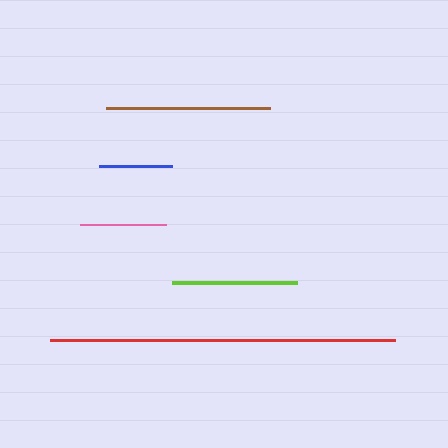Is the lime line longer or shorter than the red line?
The red line is longer than the lime line.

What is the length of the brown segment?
The brown segment is approximately 164 pixels long.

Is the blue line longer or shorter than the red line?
The red line is longer than the blue line.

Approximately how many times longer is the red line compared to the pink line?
The red line is approximately 4.0 times the length of the pink line.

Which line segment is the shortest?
The blue line is the shortest at approximately 73 pixels.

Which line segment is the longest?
The red line is the longest at approximately 346 pixels.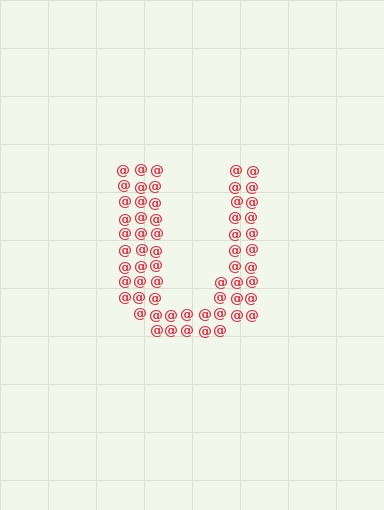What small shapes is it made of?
It is made of small at signs.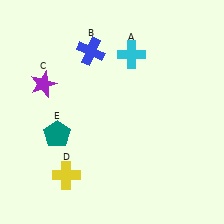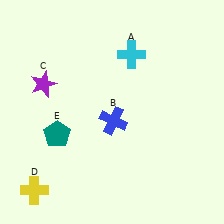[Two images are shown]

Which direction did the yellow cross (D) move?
The yellow cross (D) moved left.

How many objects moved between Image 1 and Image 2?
2 objects moved between the two images.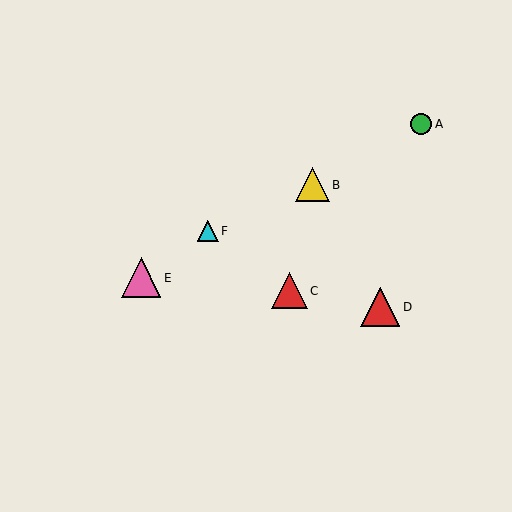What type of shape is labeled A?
Shape A is a green circle.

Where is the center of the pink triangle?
The center of the pink triangle is at (141, 278).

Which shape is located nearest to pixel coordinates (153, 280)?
The pink triangle (labeled E) at (141, 278) is nearest to that location.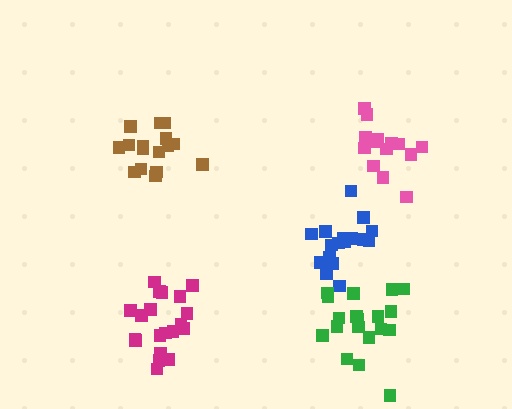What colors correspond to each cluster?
The clusters are colored: blue, brown, pink, green, magenta.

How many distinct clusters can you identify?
There are 5 distinct clusters.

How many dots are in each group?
Group 1: 17 dots, Group 2: 16 dots, Group 3: 14 dots, Group 4: 19 dots, Group 5: 20 dots (86 total).